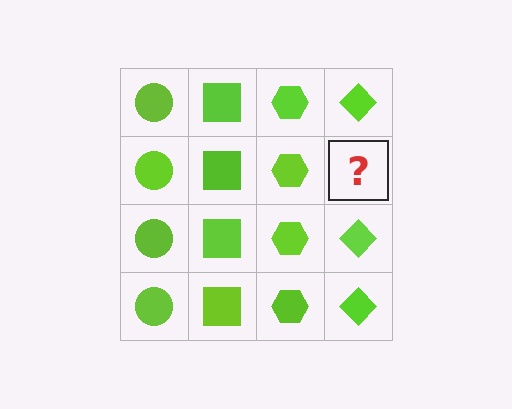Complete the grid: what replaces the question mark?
The question mark should be replaced with a lime diamond.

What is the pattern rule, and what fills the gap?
The rule is that each column has a consistent shape. The gap should be filled with a lime diamond.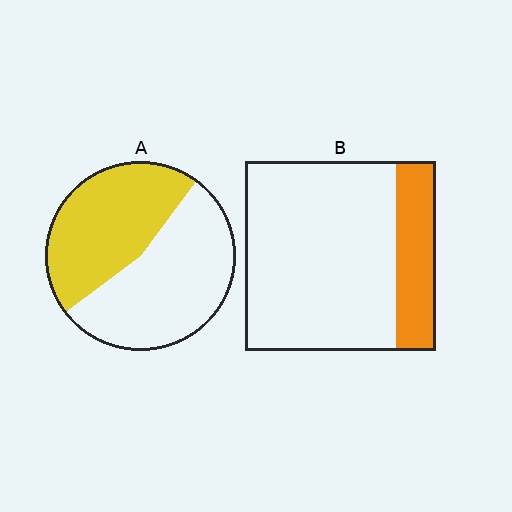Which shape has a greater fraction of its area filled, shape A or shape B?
Shape A.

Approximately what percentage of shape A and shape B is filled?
A is approximately 45% and B is approximately 20%.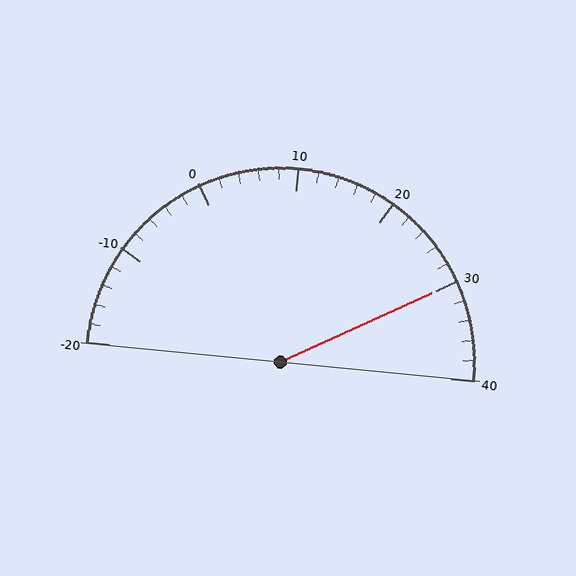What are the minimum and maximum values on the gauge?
The gauge ranges from -20 to 40.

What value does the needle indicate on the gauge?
The needle indicates approximately 30.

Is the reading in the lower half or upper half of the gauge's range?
The reading is in the upper half of the range (-20 to 40).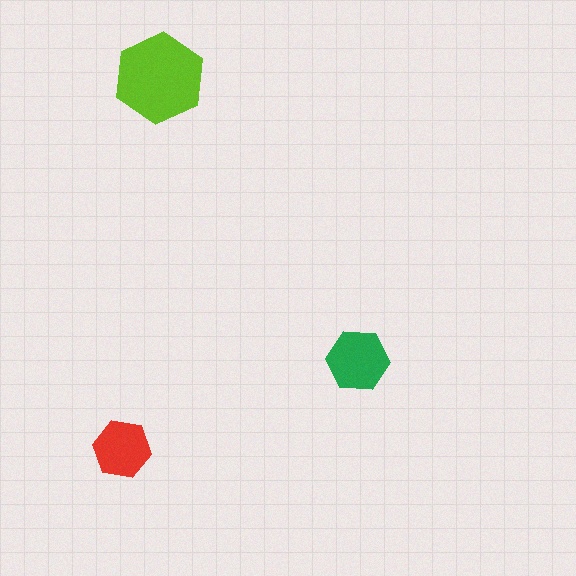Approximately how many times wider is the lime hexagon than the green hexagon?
About 1.5 times wider.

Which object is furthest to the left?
The red hexagon is leftmost.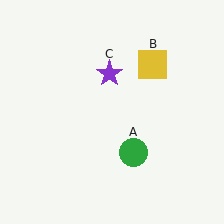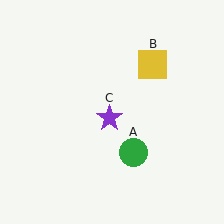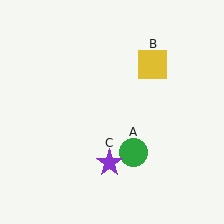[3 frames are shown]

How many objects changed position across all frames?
1 object changed position: purple star (object C).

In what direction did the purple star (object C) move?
The purple star (object C) moved down.